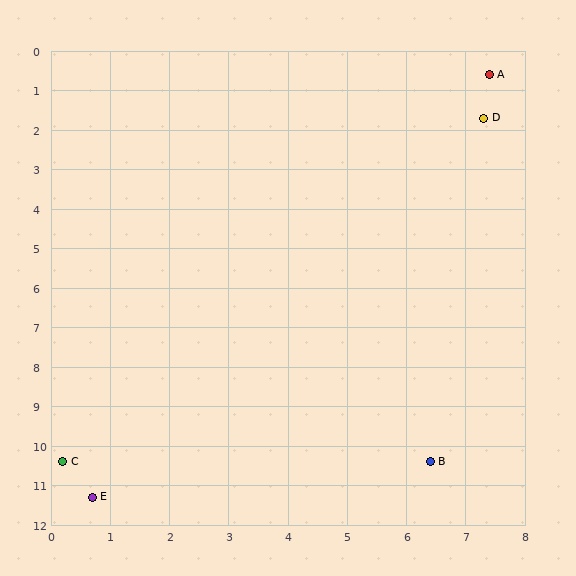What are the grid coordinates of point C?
Point C is at approximately (0.2, 10.4).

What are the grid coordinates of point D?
Point D is at approximately (7.3, 1.7).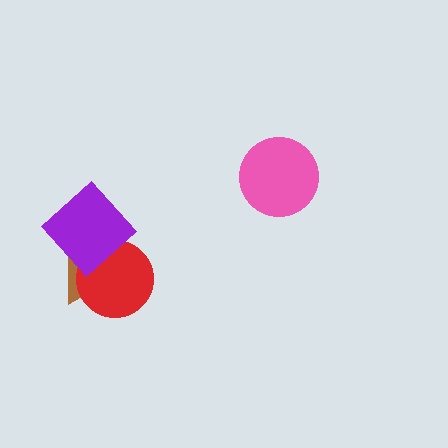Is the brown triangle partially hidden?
Yes, it is partially covered by another shape.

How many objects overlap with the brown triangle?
2 objects overlap with the brown triangle.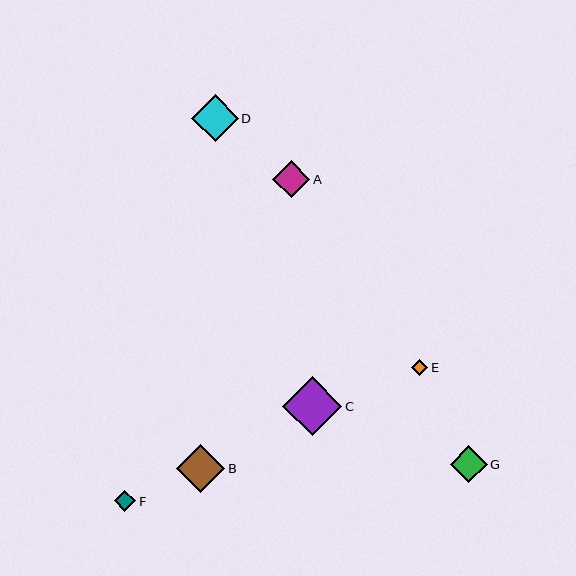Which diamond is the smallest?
Diamond E is the smallest with a size of approximately 16 pixels.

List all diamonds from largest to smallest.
From largest to smallest: C, B, D, A, G, F, E.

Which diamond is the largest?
Diamond C is the largest with a size of approximately 59 pixels.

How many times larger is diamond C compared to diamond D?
Diamond C is approximately 1.3 times the size of diamond D.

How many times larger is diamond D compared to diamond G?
Diamond D is approximately 1.3 times the size of diamond G.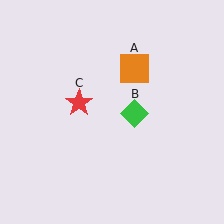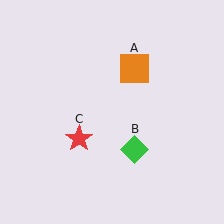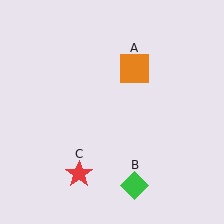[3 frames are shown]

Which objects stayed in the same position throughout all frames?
Orange square (object A) remained stationary.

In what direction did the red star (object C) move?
The red star (object C) moved down.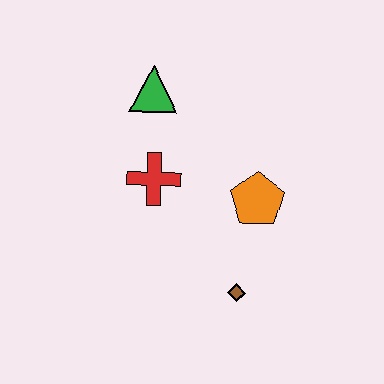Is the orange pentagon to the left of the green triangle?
No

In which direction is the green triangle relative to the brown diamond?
The green triangle is above the brown diamond.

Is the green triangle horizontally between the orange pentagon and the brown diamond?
No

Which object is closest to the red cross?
The green triangle is closest to the red cross.